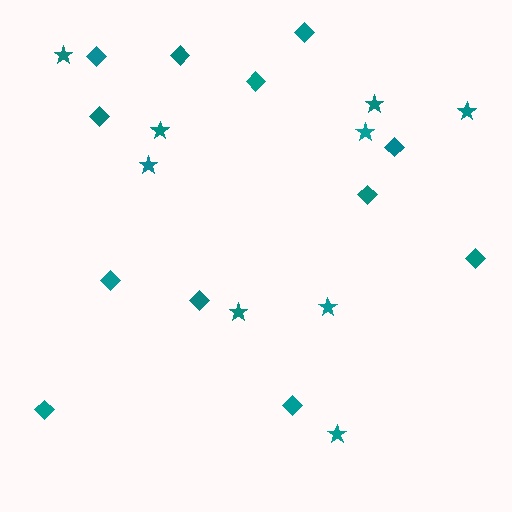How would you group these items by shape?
There are 2 groups: one group of stars (9) and one group of diamonds (12).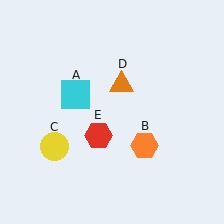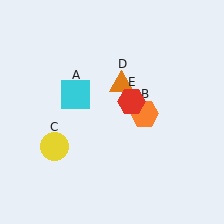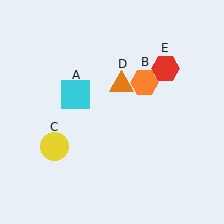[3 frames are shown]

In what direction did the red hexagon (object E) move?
The red hexagon (object E) moved up and to the right.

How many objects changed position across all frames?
2 objects changed position: orange hexagon (object B), red hexagon (object E).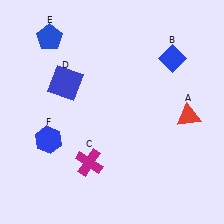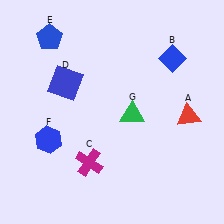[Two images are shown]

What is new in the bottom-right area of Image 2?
A green triangle (G) was added in the bottom-right area of Image 2.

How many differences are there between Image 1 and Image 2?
There is 1 difference between the two images.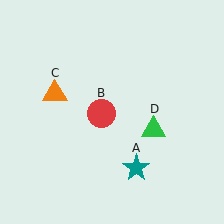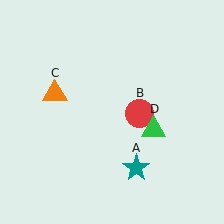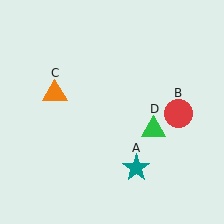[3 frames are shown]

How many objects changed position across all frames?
1 object changed position: red circle (object B).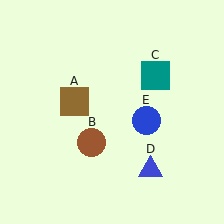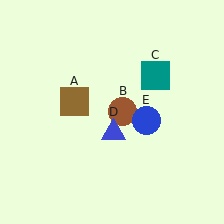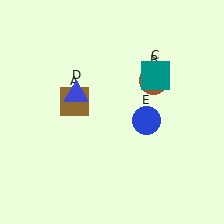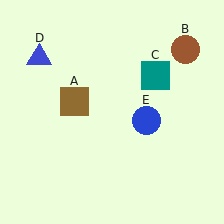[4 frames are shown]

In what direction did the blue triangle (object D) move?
The blue triangle (object D) moved up and to the left.